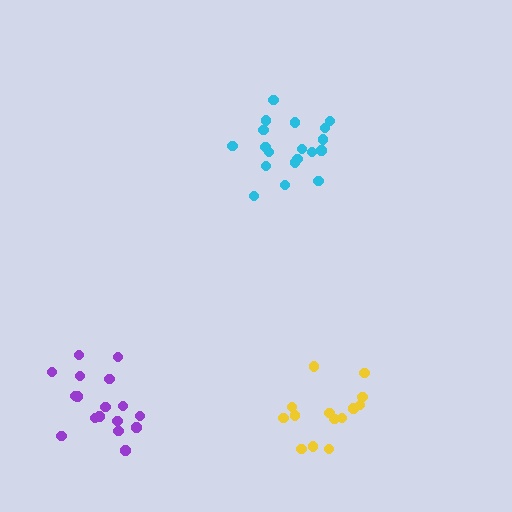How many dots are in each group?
Group 1: 19 dots, Group 2: 14 dots, Group 3: 17 dots (50 total).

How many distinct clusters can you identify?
There are 3 distinct clusters.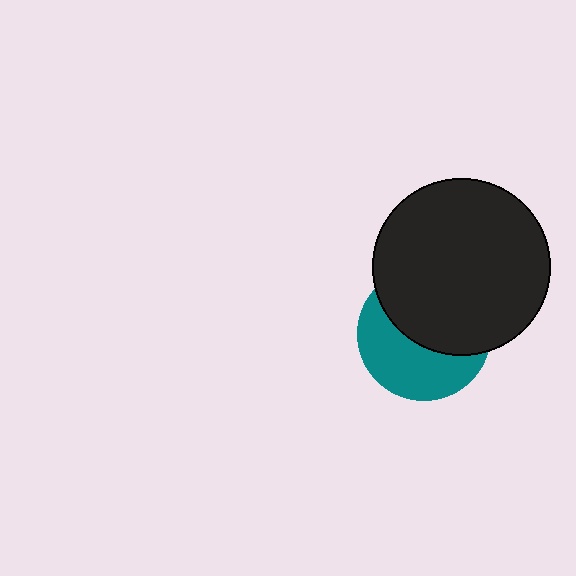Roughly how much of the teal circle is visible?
About half of it is visible (roughly 47%).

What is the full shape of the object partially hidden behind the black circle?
The partially hidden object is a teal circle.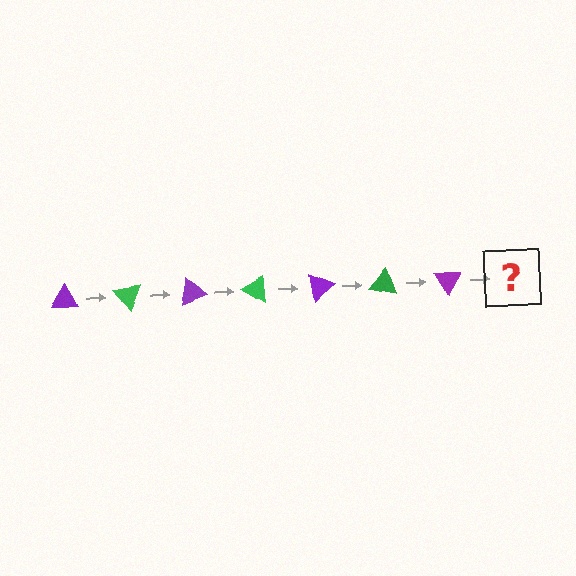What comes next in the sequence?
The next element should be a green triangle, rotated 350 degrees from the start.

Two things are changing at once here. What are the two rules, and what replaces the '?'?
The two rules are that it rotates 50 degrees each step and the color cycles through purple and green. The '?' should be a green triangle, rotated 350 degrees from the start.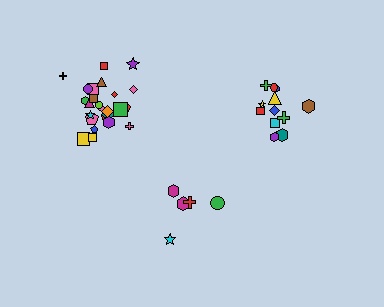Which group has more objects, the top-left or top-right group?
The top-left group.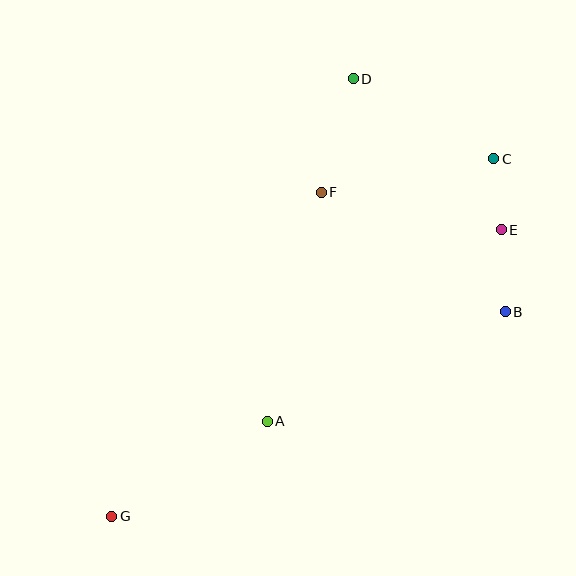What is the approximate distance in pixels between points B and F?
The distance between B and F is approximately 219 pixels.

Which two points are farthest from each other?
Points C and G are farthest from each other.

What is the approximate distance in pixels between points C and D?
The distance between C and D is approximately 162 pixels.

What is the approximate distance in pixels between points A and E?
The distance between A and E is approximately 303 pixels.